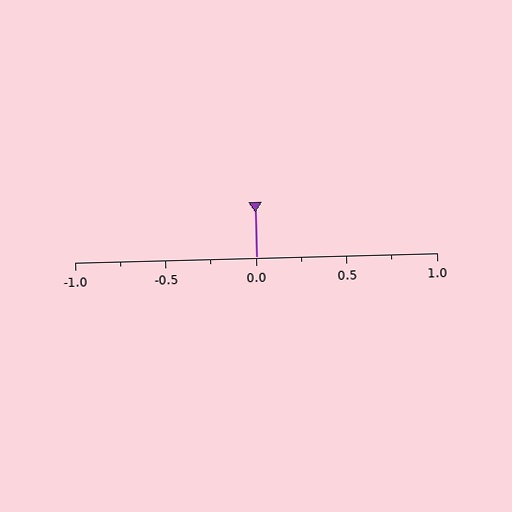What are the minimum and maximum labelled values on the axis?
The axis runs from -1.0 to 1.0.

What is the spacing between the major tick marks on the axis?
The major ticks are spaced 0.5 apart.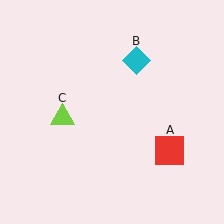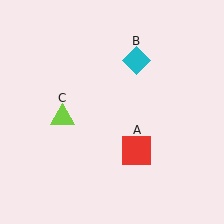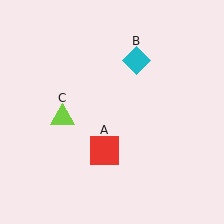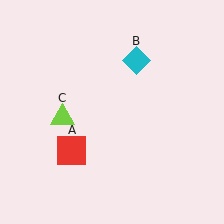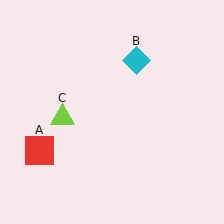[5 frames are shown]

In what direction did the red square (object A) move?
The red square (object A) moved left.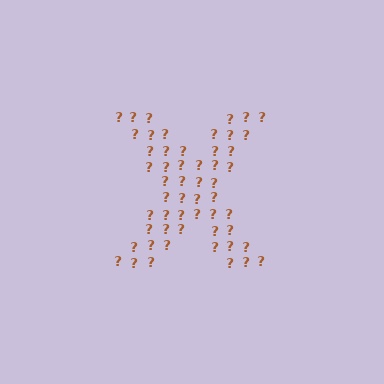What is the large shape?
The large shape is the letter X.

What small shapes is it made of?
It is made of small question marks.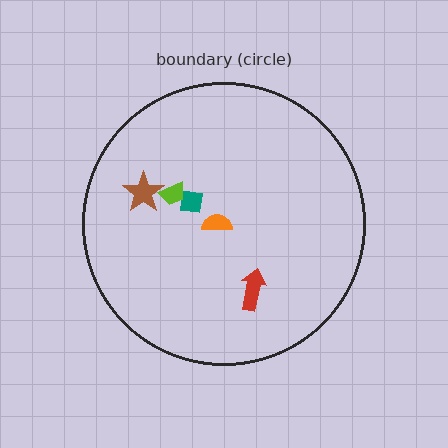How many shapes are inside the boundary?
5 inside, 0 outside.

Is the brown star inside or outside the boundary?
Inside.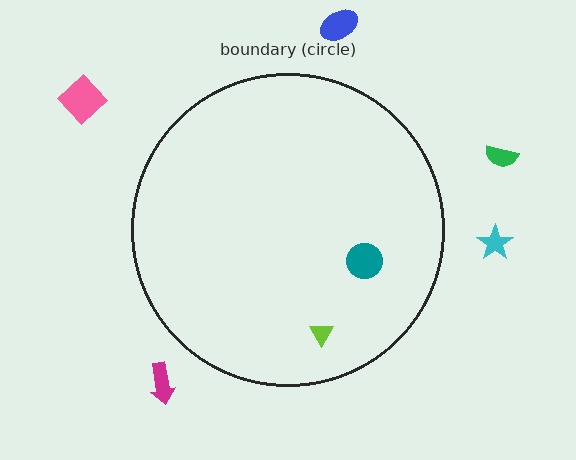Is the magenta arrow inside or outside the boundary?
Outside.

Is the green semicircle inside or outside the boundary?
Outside.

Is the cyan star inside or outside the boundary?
Outside.